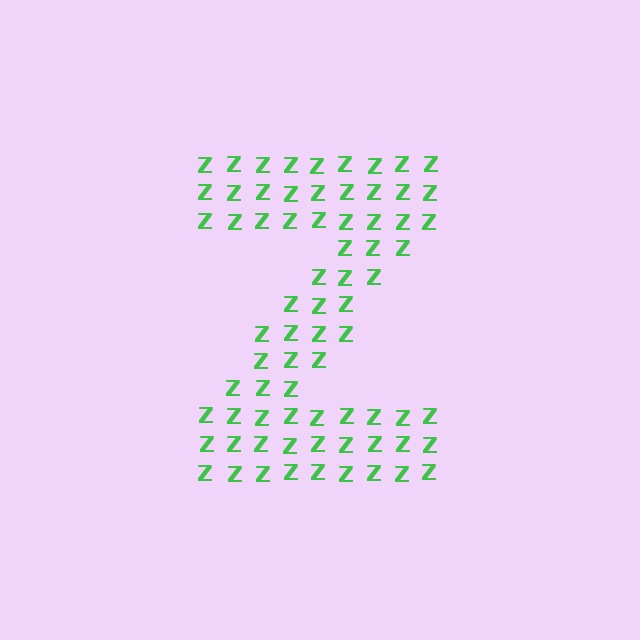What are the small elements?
The small elements are letter Z's.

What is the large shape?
The large shape is the letter Z.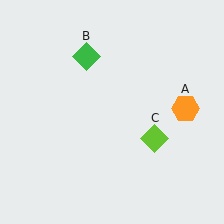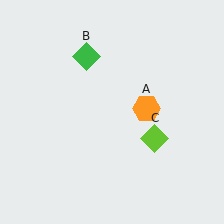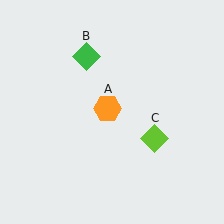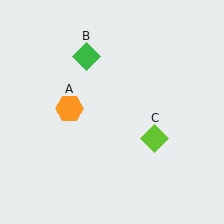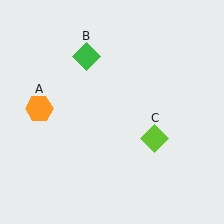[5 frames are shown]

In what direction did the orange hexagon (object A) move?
The orange hexagon (object A) moved left.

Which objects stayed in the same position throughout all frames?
Green diamond (object B) and lime diamond (object C) remained stationary.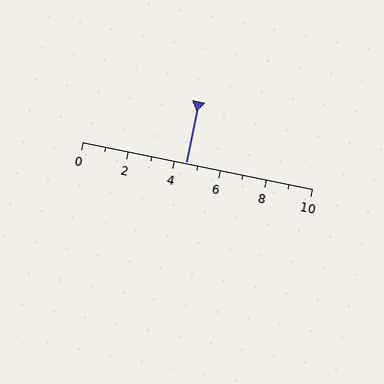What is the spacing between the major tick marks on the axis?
The major ticks are spaced 2 apart.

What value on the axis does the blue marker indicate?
The marker indicates approximately 4.5.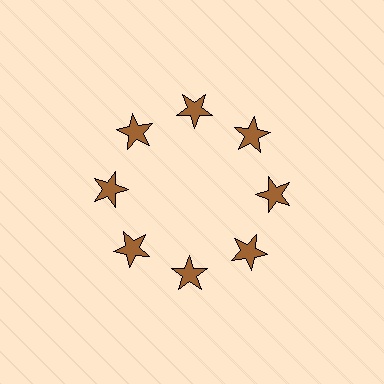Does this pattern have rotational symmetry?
Yes, this pattern has 8-fold rotational symmetry. It looks the same after rotating 45 degrees around the center.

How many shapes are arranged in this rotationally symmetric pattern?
There are 8 shapes, arranged in 8 groups of 1.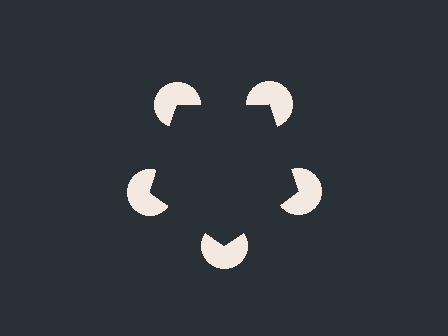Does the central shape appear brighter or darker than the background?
It typically appears slightly darker than the background, even though no actual brightness change is drawn.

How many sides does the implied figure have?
5 sides.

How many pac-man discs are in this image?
There are 5 — one at each vertex of the illusory pentagon.